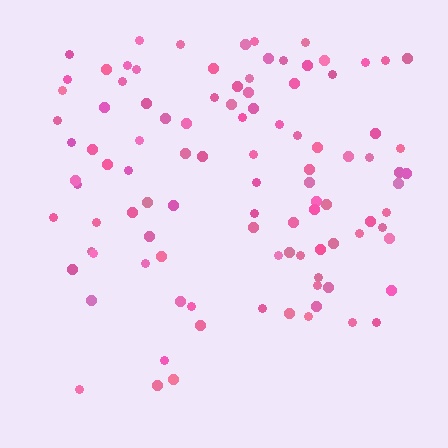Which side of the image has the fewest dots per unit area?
The bottom.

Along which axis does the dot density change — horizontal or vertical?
Vertical.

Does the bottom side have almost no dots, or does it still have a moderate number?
Still a moderate number, just noticeably fewer than the top.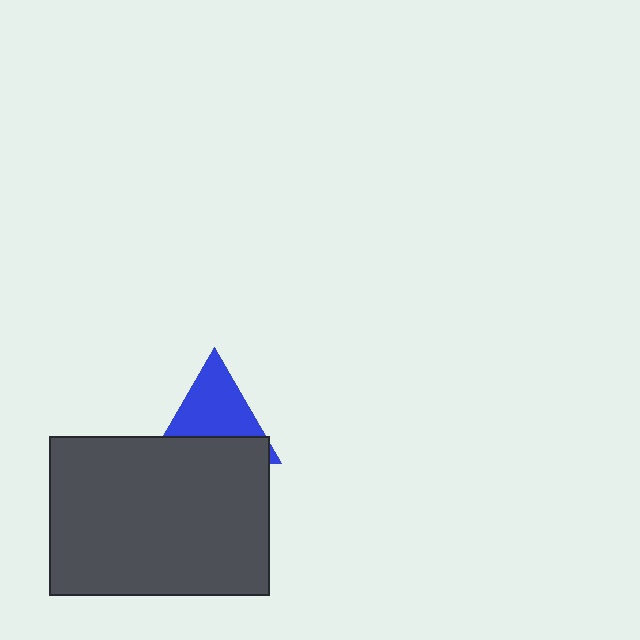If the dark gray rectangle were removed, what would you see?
You would see the complete blue triangle.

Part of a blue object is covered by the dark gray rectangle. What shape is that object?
It is a triangle.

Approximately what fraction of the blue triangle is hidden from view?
Roughly 40% of the blue triangle is hidden behind the dark gray rectangle.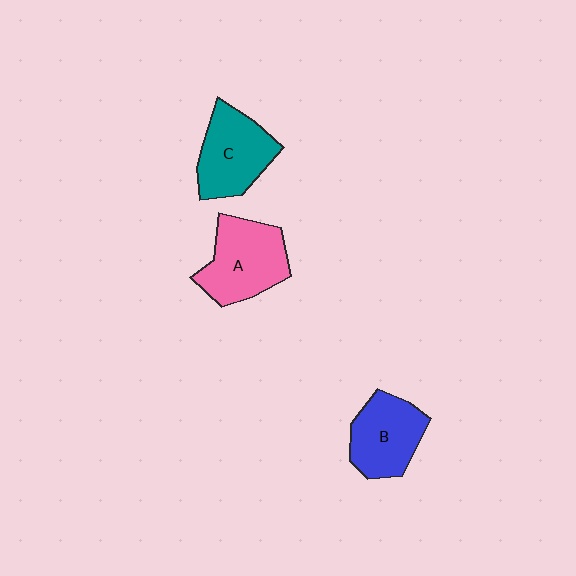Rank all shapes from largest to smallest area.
From largest to smallest: A (pink), C (teal), B (blue).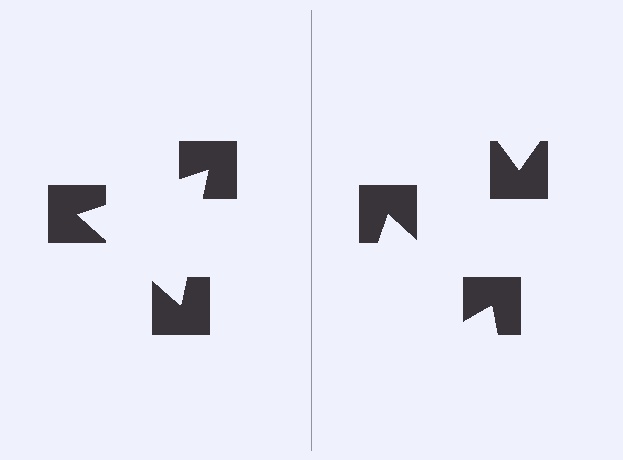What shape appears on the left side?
An illusory triangle.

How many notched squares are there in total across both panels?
6 — 3 on each side.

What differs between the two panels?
The notched squares are positioned identically on both sides; only the wedge orientations differ. On the left they align to a triangle; on the right they are misaligned.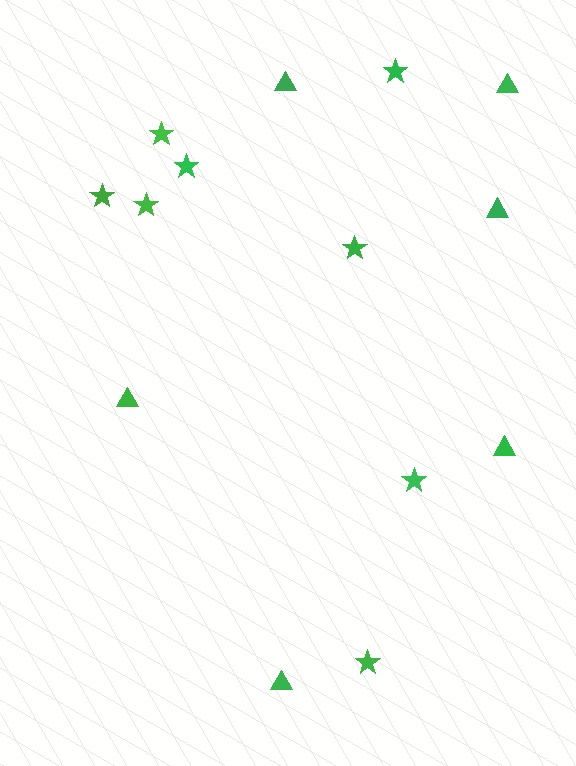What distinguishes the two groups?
There are 2 groups: one group of stars (8) and one group of triangles (6).